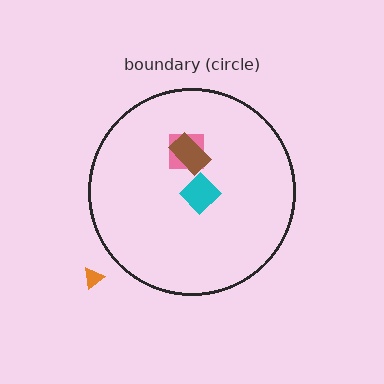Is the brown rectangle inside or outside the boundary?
Inside.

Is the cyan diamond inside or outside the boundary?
Inside.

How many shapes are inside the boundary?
3 inside, 1 outside.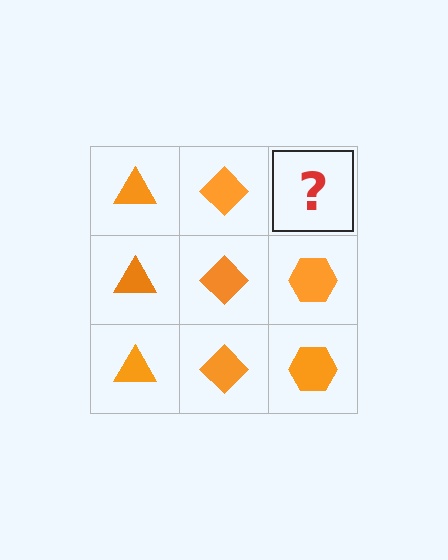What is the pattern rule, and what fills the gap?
The rule is that each column has a consistent shape. The gap should be filled with an orange hexagon.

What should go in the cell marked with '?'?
The missing cell should contain an orange hexagon.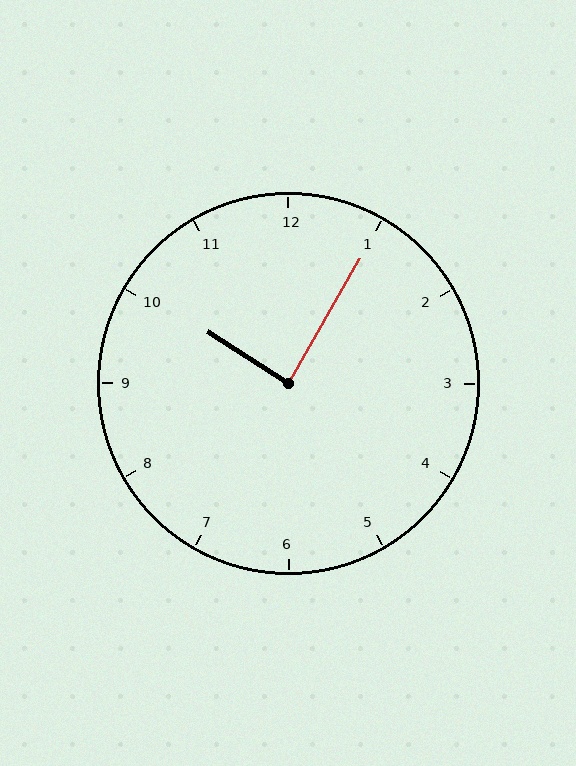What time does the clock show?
10:05.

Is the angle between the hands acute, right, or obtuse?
It is right.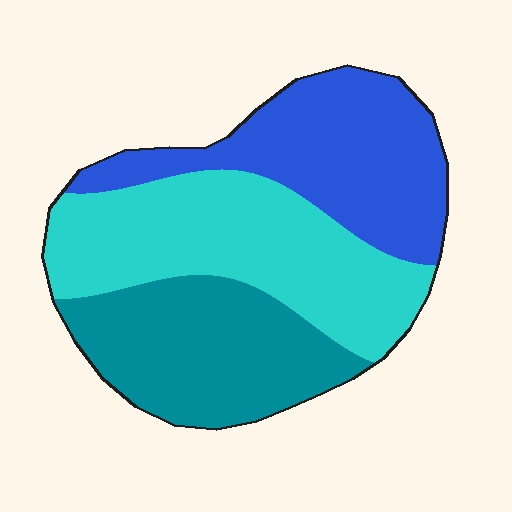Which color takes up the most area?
Cyan, at roughly 40%.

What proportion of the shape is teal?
Teal covers 30% of the shape.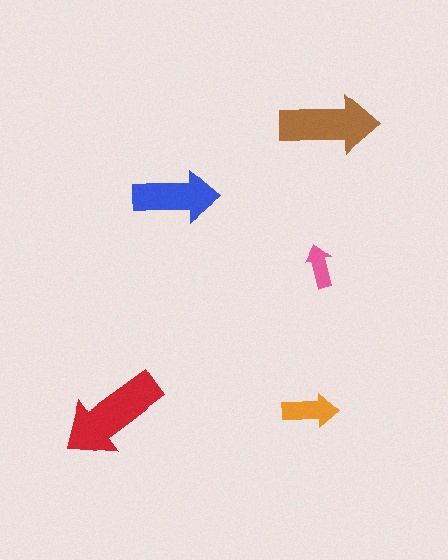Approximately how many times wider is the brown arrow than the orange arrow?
About 2 times wider.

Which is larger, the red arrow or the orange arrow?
The red one.